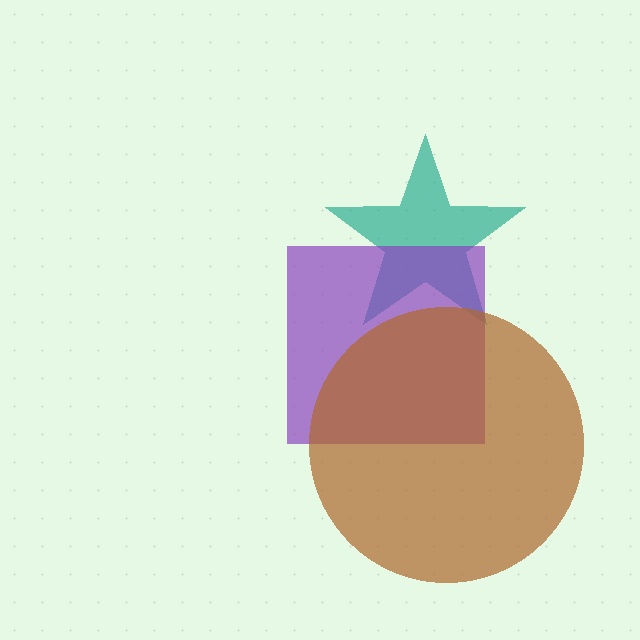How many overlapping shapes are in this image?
There are 3 overlapping shapes in the image.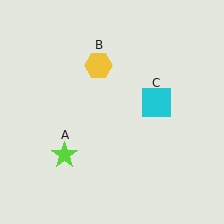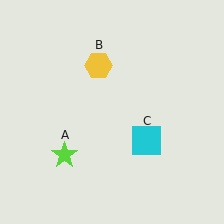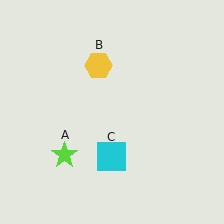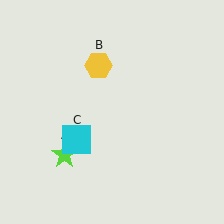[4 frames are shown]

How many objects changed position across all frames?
1 object changed position: cyan square (object C).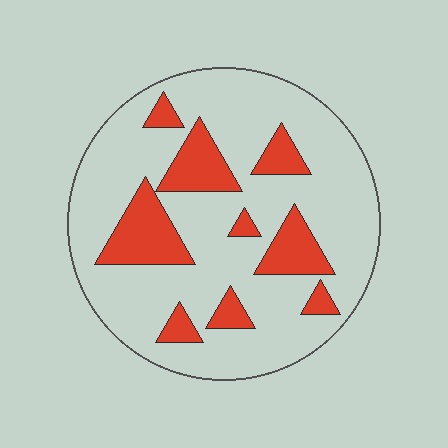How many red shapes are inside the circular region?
9.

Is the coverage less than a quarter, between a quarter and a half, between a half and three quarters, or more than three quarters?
Less than a quarter.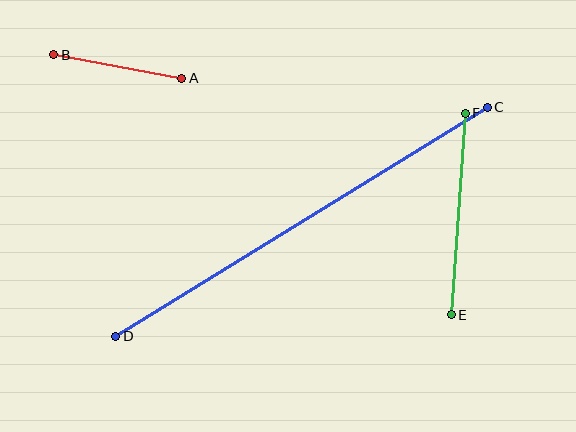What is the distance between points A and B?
The distance is approximately 130 pixels.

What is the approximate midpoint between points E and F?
The midpoint is at approximately (458, 214) pixels.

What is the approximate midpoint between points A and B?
The midpoint is at approximately (118, 66) pixels.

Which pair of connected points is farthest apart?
Points C and D are farthest apart.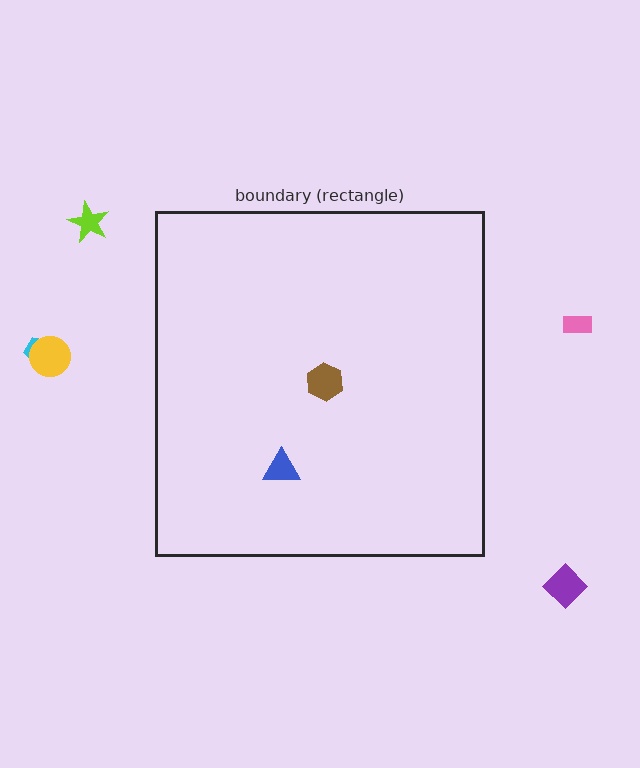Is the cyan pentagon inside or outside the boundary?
Outside.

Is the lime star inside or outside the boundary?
Outside.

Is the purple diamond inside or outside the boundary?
Outside.